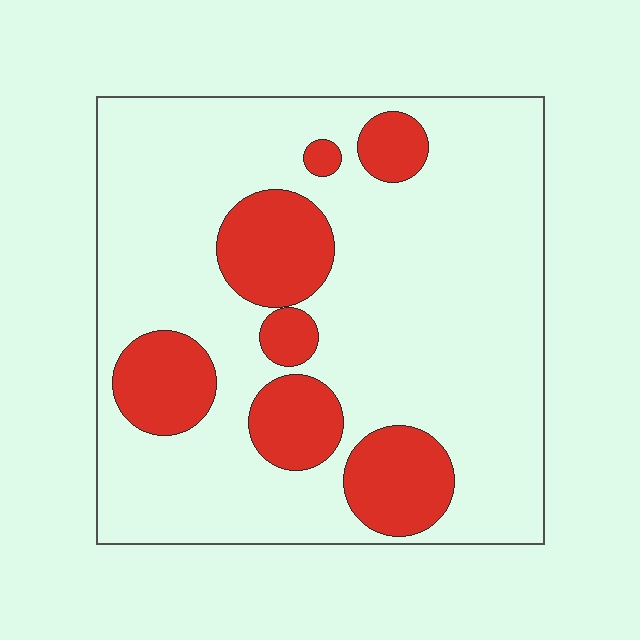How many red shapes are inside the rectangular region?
7.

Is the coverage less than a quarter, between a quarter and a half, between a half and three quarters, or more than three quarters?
Less than a quarter.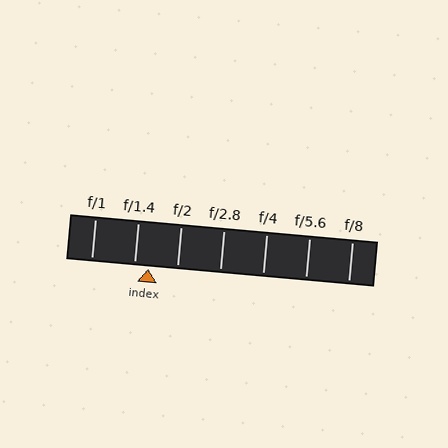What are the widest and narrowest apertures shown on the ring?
The widest aperture shown is f/1 and the narrowest is f/8.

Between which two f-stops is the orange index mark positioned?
The index mark is between f/1.4 and f/2.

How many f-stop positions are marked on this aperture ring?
There are 7 f-stop positions marked.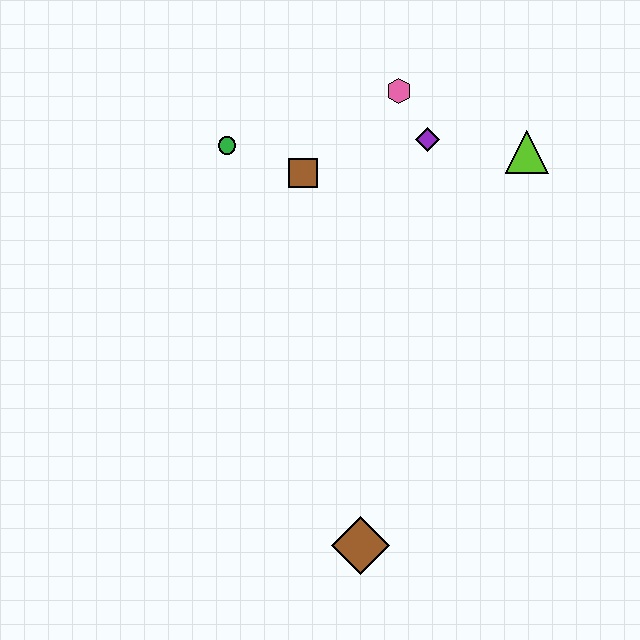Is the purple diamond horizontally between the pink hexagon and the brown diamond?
No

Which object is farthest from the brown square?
The brown diamond is farthest from the brown square.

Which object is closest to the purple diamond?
The pink hexagon is closest to the purple diamond.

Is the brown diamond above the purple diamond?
No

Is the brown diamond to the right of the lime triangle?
No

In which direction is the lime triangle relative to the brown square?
The lime triangle is to the right of the brown square.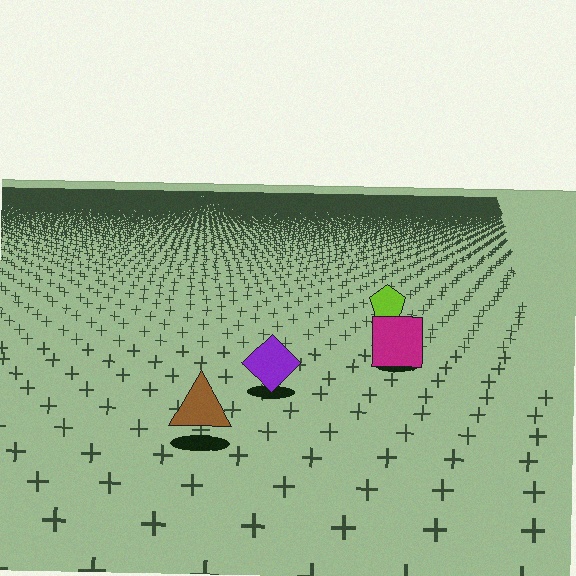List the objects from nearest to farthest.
From nearest to farthest: the brown triangle, the purple diamond, the magenta square, the lime pentagon.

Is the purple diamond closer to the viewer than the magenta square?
Yes. The purple diamond is closer — you can tell from the texture gradient: the ground texture is coarser near it.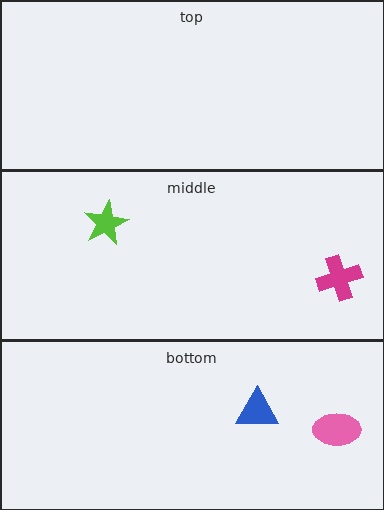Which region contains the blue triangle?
The bottom region.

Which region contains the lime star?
The middle region.